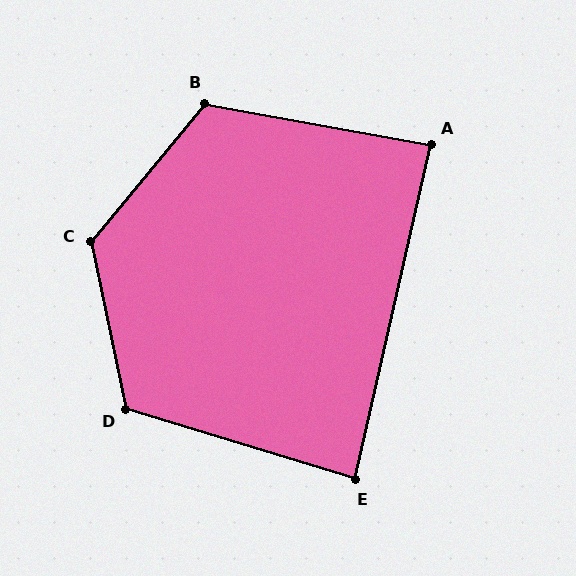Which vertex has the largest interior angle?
C, at approximately 129 degrees.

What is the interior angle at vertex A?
Approximately 88 degrees (approximately right).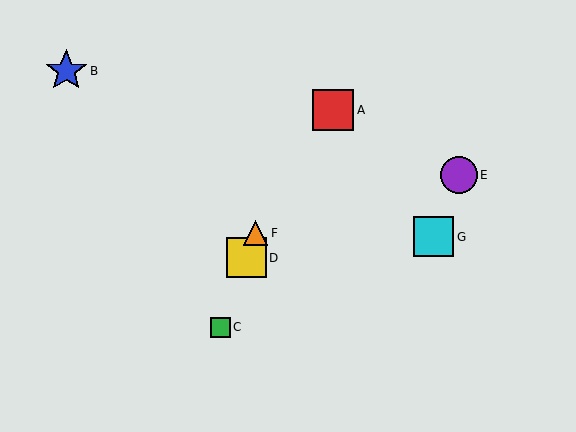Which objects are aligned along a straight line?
Objects C, D, F are aligned along a straight line.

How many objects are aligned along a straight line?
3 objects (C, D, F) are aligned along a straight line.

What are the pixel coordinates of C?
Object C is at (220, 327).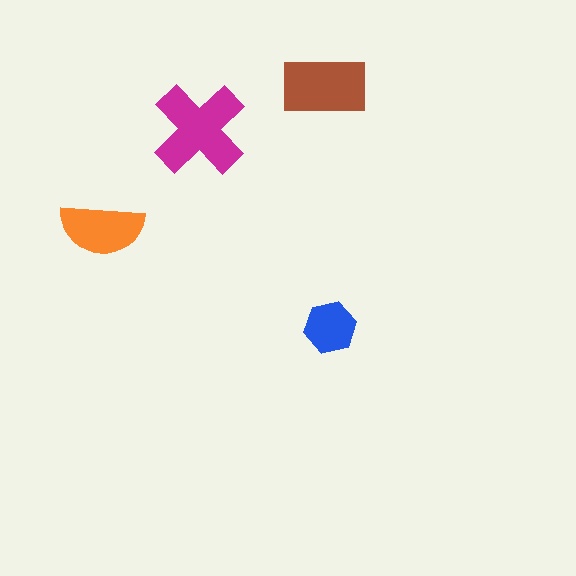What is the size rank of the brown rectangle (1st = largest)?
2nd.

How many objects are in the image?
There are 4 objects in the image.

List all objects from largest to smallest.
The magenta cross, the brown rectangle, the orange semicircle, the blue hexagon.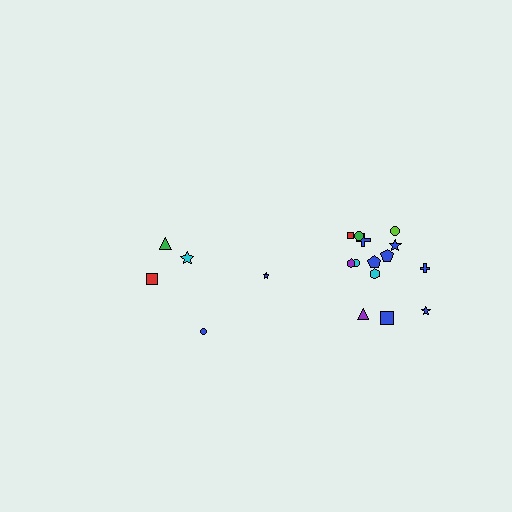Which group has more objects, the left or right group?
The right group.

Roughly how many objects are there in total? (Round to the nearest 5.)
Roughly 20 objects in total.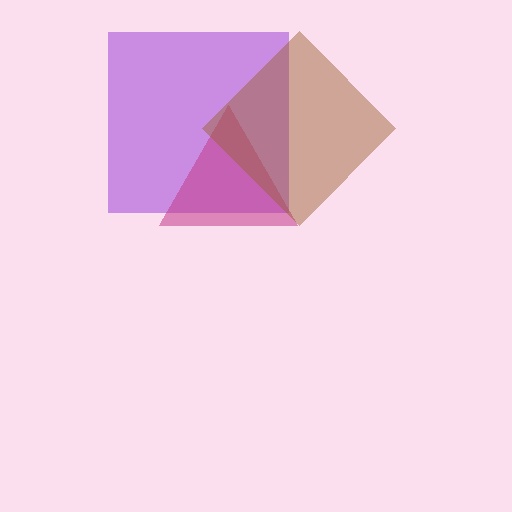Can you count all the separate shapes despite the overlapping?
Yes, there are 3 separate shapes.